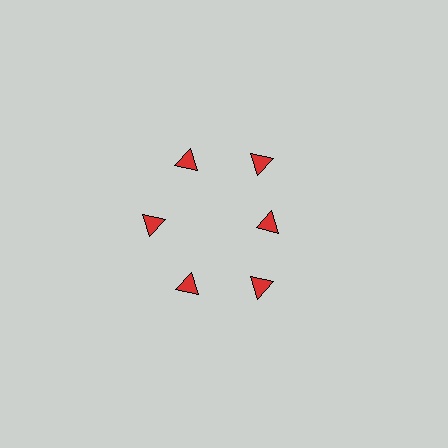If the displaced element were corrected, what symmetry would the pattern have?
It would have 6-fold rotational symmetry — the pattern would map onto itself every 60 degrees.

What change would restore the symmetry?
The symmetry would be restored by moving it outward, back onto the ring so that all 6 triangles sit at equal angles and equal distance from the center.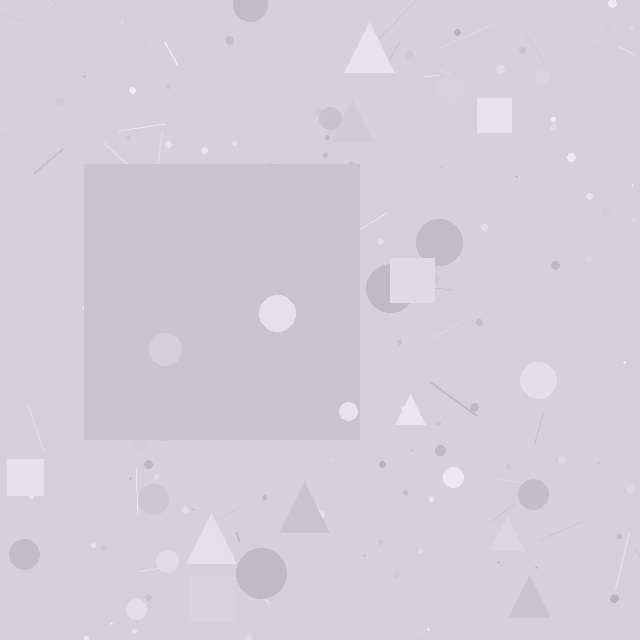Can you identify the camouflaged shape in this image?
The camouflaged shape is a square.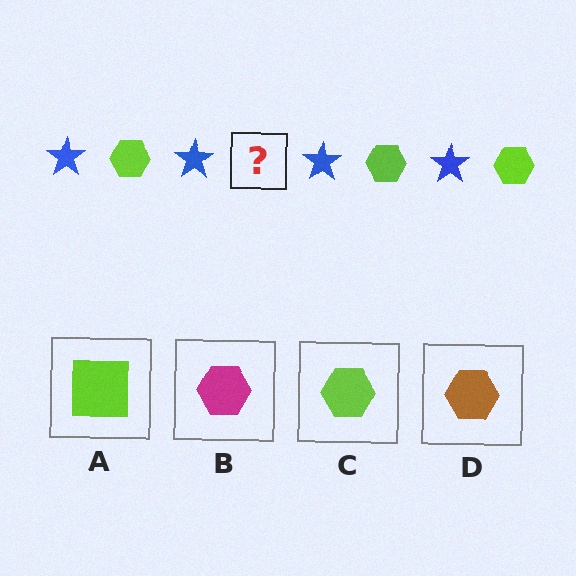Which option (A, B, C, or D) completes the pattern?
C.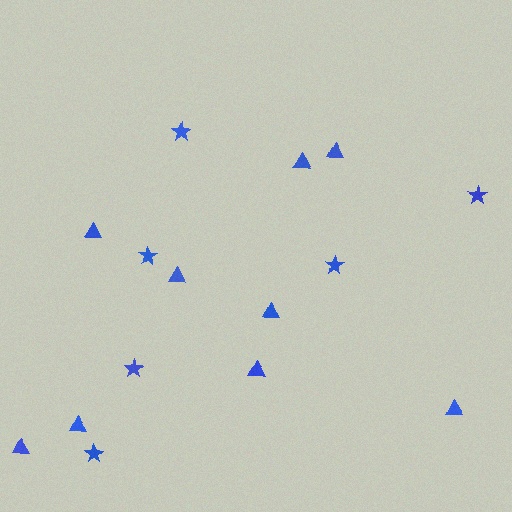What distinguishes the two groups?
There are 2 groups: one group of stars (6) and one group of triangles (9).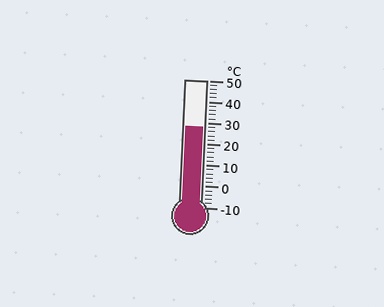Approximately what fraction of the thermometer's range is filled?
The thermometer is filled to approximately 65% of its range.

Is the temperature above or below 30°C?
The temperature is below 30°C.